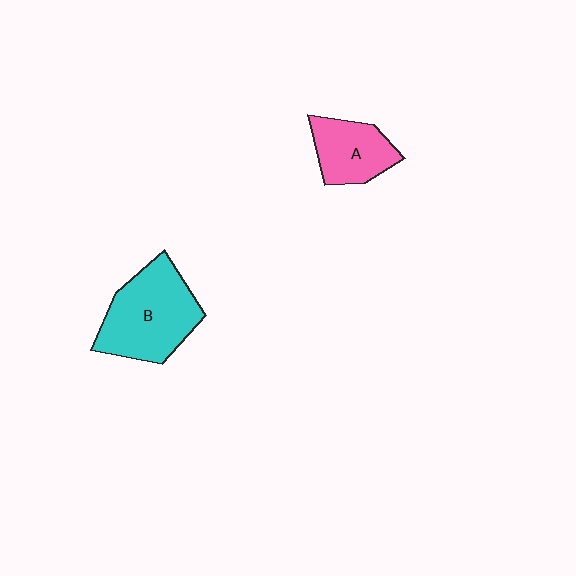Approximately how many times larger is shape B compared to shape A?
Approximately 1.7 times.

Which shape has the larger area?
Shape B (cyan).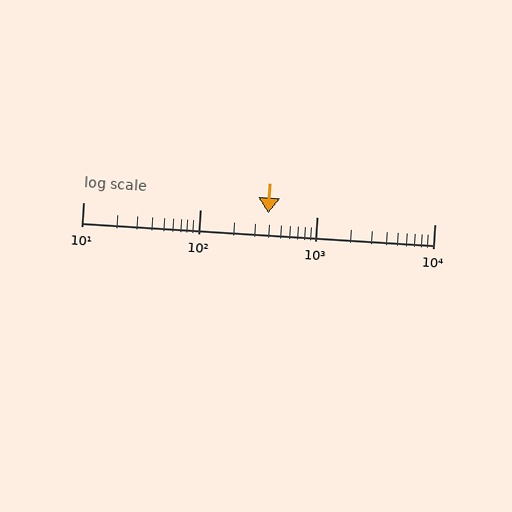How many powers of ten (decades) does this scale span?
The scale spans 3 decades, from 10 to 10000.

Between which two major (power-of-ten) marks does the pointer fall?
The pointer is between 100 and 1000.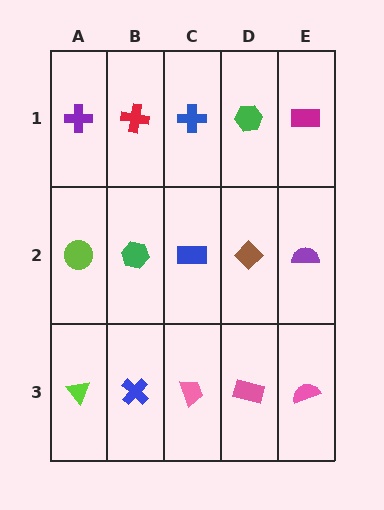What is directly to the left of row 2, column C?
A green hexagon.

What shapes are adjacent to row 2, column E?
A magenta rectangle (row 1, column E), a pink semicircle (row 3, column E), a brown diamond (row 2, column D).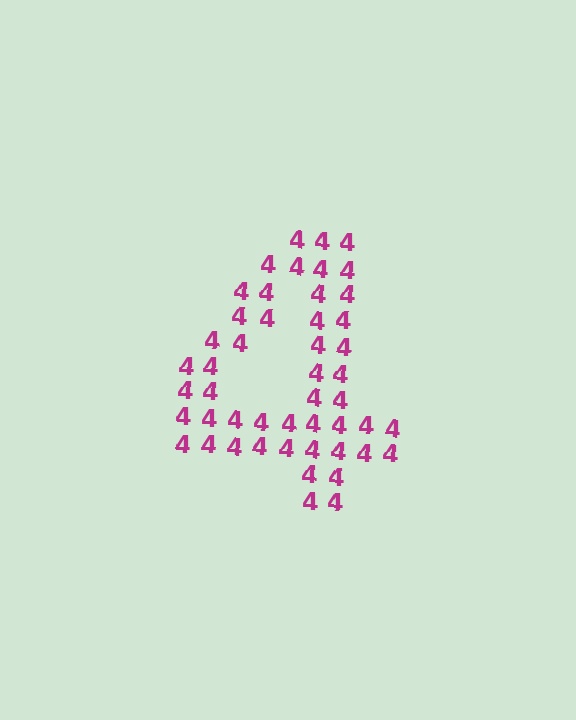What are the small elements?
The small elements are digit 4's.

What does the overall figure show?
The overall figure shows the digit 4.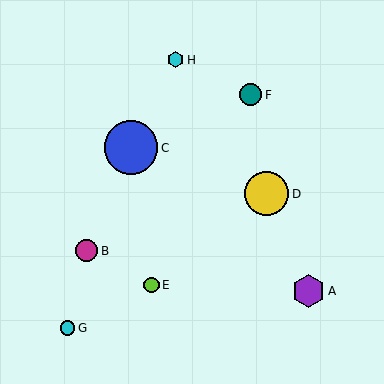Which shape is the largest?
The blue circle (labeled C) is the largest.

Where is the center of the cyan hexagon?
The center of the cyan hexagon is at (176, 60).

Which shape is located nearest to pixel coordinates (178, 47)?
The cyan hexagon (labeled H) at (176, 60) is nearest to that location.